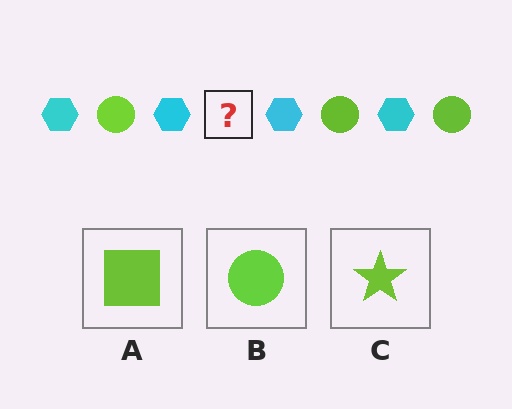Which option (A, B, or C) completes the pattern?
B.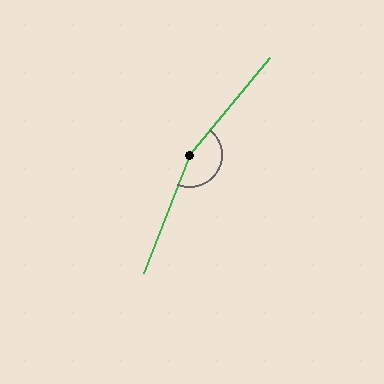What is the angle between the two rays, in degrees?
Approximately 162 degrees.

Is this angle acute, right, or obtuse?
It is obtuse.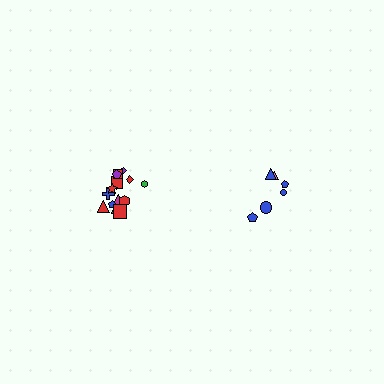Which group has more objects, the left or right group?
The left group.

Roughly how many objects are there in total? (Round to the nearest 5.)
Roughly 20 objects in total.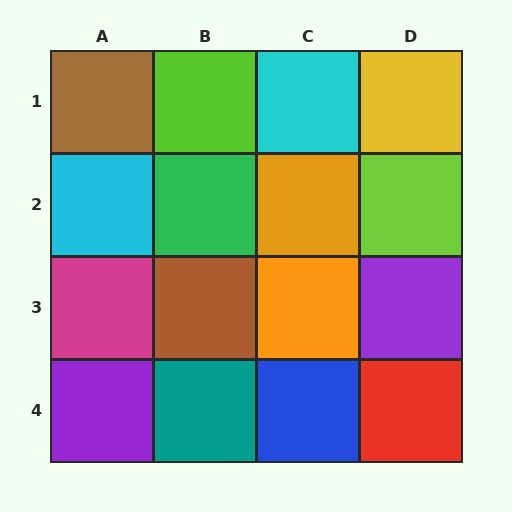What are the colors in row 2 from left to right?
Cyan, green, orange, lime.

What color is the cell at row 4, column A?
Purple.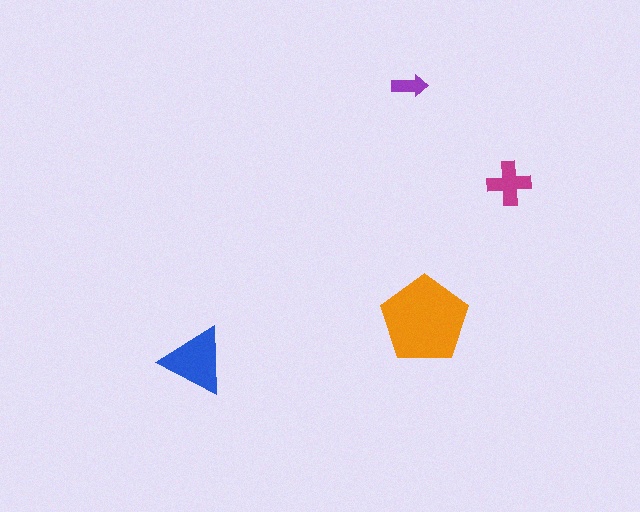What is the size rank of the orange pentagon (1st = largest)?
1st.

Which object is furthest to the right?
The magenta cross is rightmost.